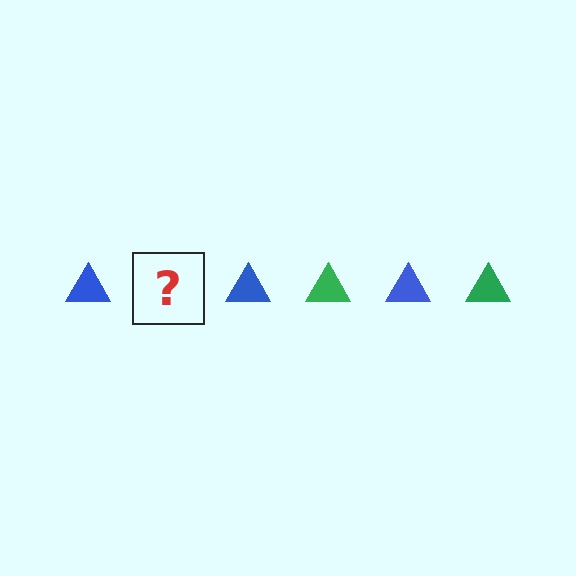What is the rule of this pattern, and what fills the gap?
The rule is that the pattern cycles through blue, green triangles. The gap should be filled with a green triangle.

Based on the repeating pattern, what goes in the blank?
The blank should be a green triangle.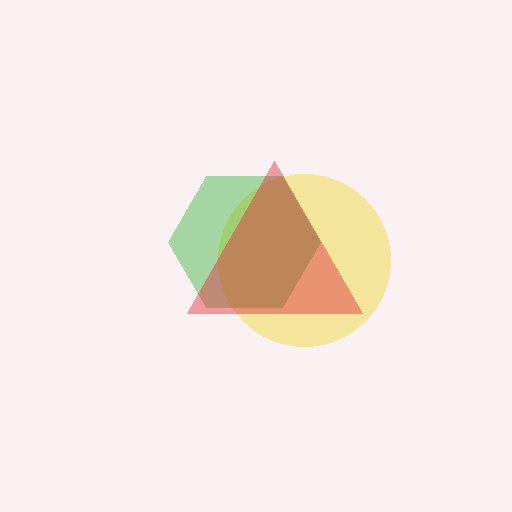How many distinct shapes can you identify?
There are 3 distinct shapes: a yellow circle, a green hexagon, a red triangle.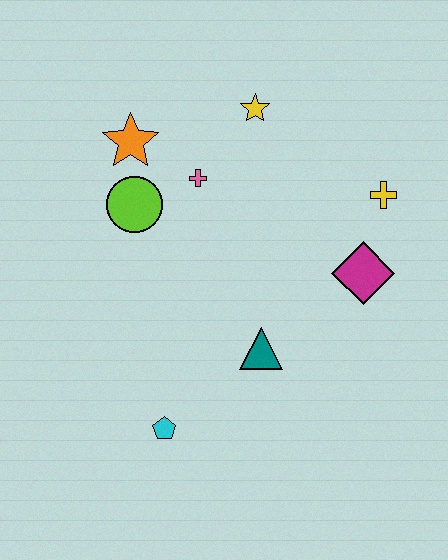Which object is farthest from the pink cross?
The cyan pentagon is farthest from the pink cross.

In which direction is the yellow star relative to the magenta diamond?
The yellow star is above the magenta diamond.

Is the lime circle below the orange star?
Yes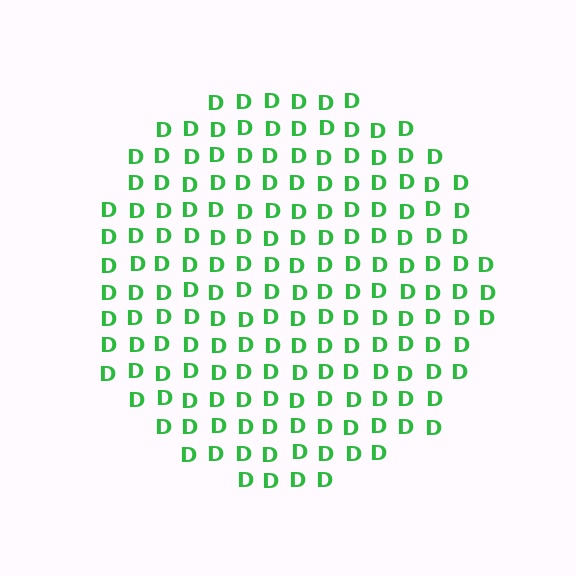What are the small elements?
The small elements are letter D's.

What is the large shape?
The large shape is a circle.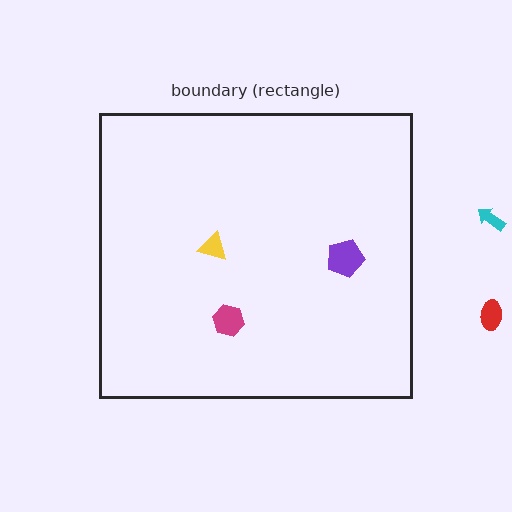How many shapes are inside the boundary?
3 inside, 2 outside.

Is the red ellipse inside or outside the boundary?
Outside.